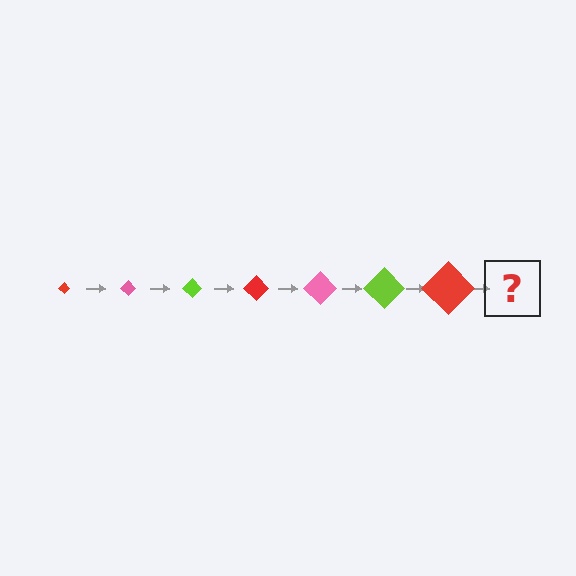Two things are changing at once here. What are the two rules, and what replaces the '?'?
The two rules are that the diamond grows larger each step and the color cycles through red, pink, and lime. The '?' should be a pink diamond, larger than the previous one.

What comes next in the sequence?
The next element should be a pink diamond, larger than the previous one.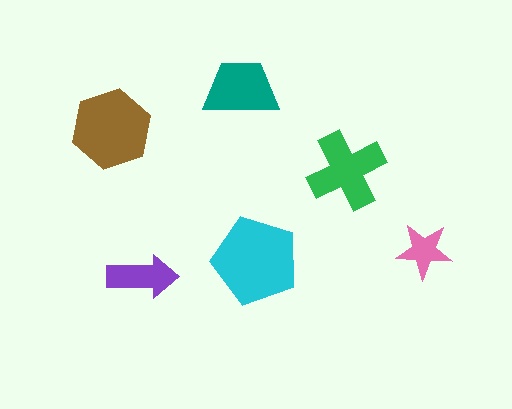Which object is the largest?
The cyan pentagon.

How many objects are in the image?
There are 6 objects in the image.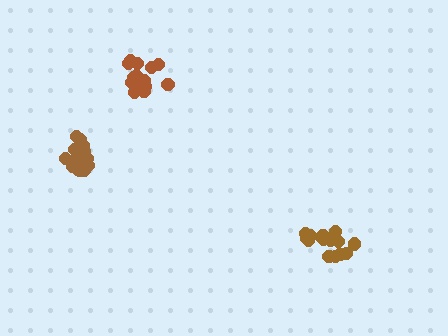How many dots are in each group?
Group 1: 16 dots, Group 2: 15 dots, Group 3: 19 dots (50 total).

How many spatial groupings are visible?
There are 3 spatial groupings.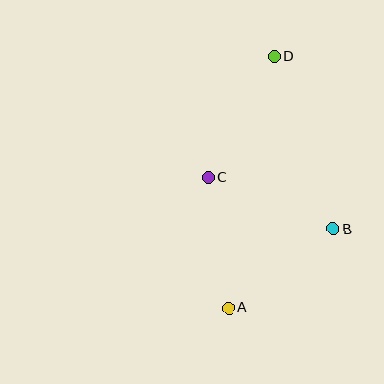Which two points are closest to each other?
Points A and B are closest to each other.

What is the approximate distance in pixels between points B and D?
The distance between B and D is approximately 183 pixels.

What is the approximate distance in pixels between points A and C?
The distance between A and C is approximately 132 pixels.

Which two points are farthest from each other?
Points A and D are farthest from each other.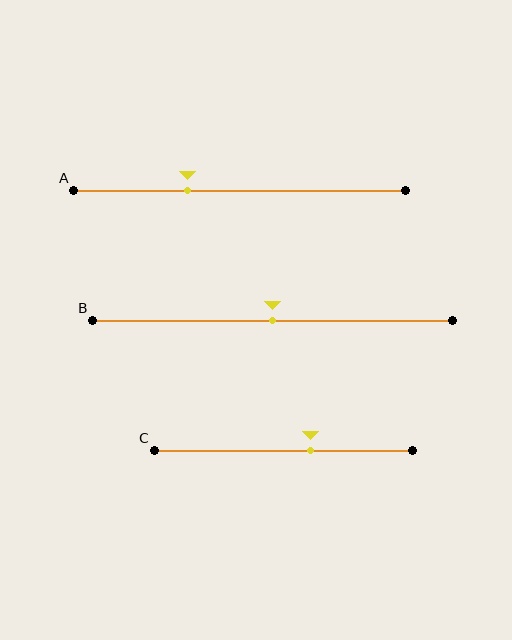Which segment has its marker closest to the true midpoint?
Segment B has its marker closest to the true midpoint.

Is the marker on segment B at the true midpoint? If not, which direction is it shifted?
Yes, the marker on segment B is at the true midpoint.